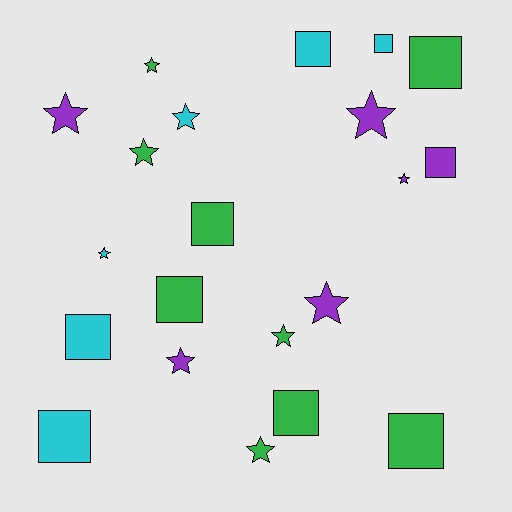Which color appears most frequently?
Green, with 9 objects.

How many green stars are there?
There are 4 green stars.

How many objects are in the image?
There are 21 objects.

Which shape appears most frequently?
Star, with 11 objects.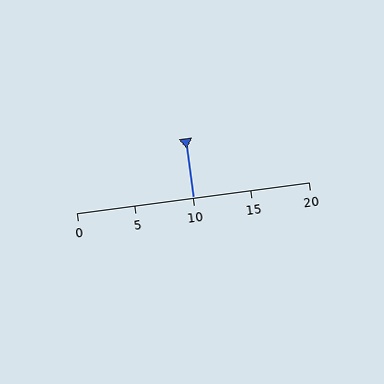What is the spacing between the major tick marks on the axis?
The major ticks are spaced 5 apart.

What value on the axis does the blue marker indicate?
The marker indicates approximately 10.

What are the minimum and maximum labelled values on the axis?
The axis runs from 0 to 20.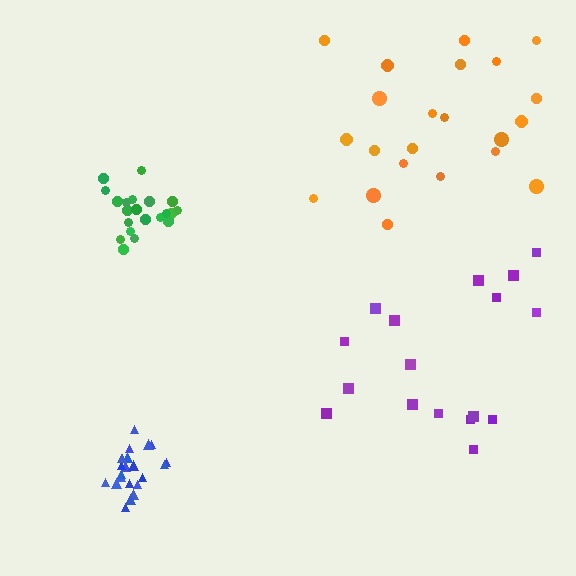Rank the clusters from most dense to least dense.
blue, green, orange, purple.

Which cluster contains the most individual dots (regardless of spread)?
Orange (22).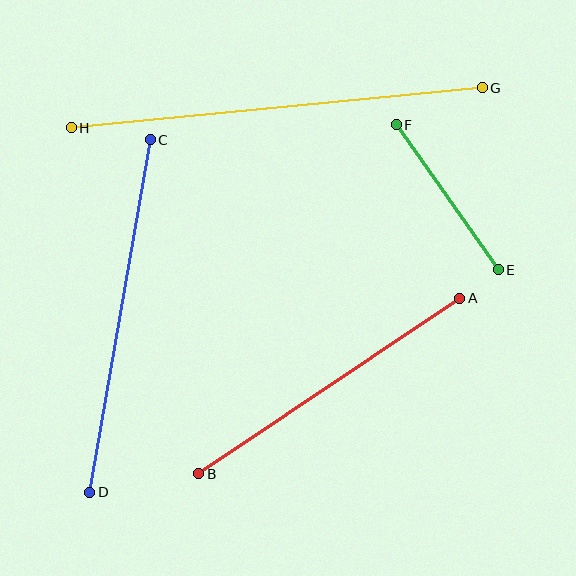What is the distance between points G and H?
The distance is approximately 413 pixels.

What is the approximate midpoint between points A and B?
The midpoint is at approximately (329, 386) pixels.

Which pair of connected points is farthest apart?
Points G and H are farthest apart.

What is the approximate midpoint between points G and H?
The midpoint is at approximately (277, 108) pixels.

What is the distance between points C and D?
The distance is approximately 357 pixels.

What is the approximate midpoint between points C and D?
The midpoint is at approximately (120, 316) pixels.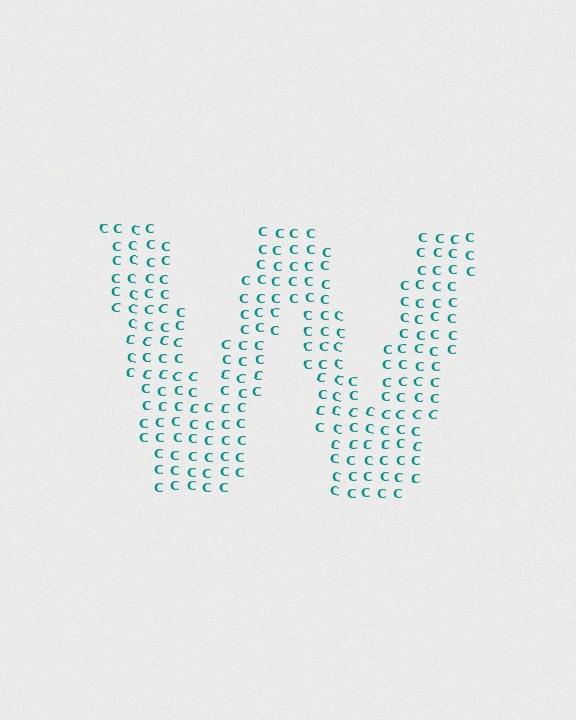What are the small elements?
The small elements are letter C's.